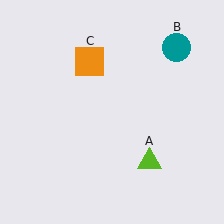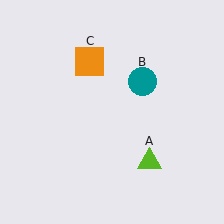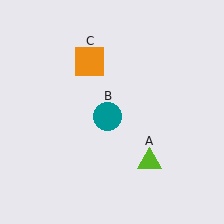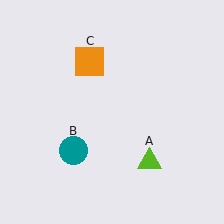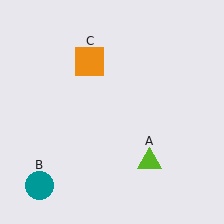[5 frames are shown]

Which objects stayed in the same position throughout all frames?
Lime triangle (object A) and orange square (object C) remained stationary.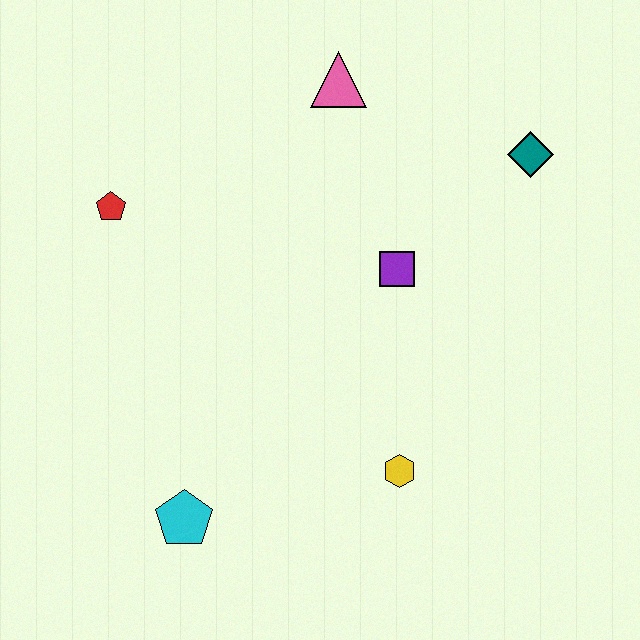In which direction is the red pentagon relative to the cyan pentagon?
The red pentagon is above the cyan pentagon.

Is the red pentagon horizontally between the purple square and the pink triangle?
No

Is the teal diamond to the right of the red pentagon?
Yes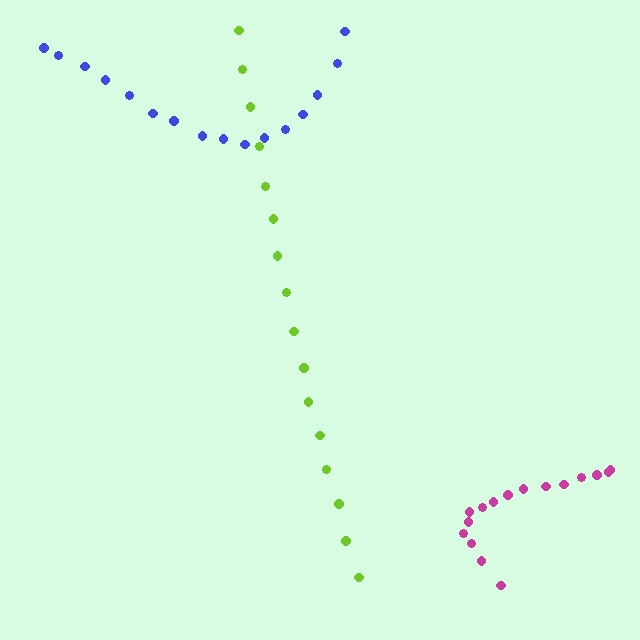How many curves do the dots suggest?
There are 3 distinct paths.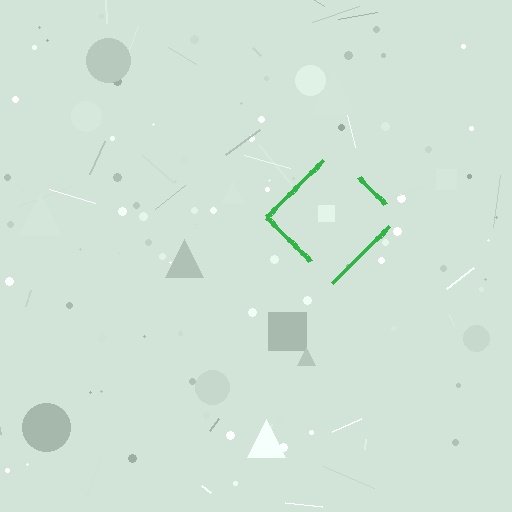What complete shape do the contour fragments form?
The contour fragments form a diamond.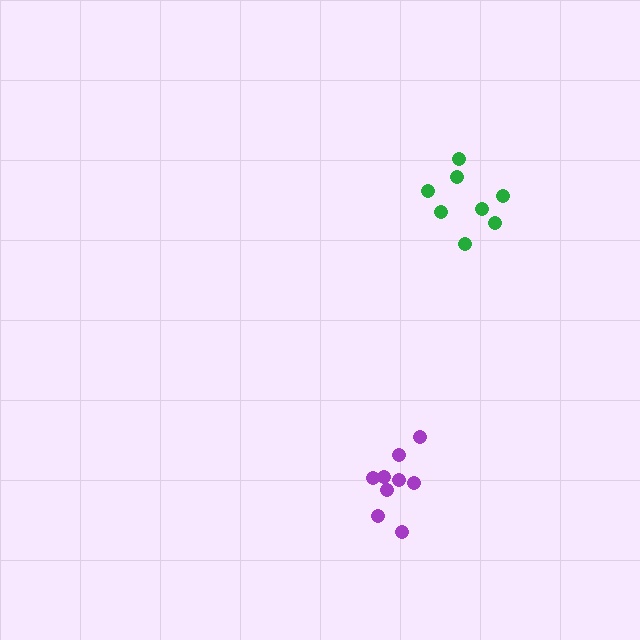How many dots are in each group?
Group 1: 8 dots, Group 2: 9 dots (17 total).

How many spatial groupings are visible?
There are 2 spatial groupings.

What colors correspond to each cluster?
The clusters are colored: green, purple.